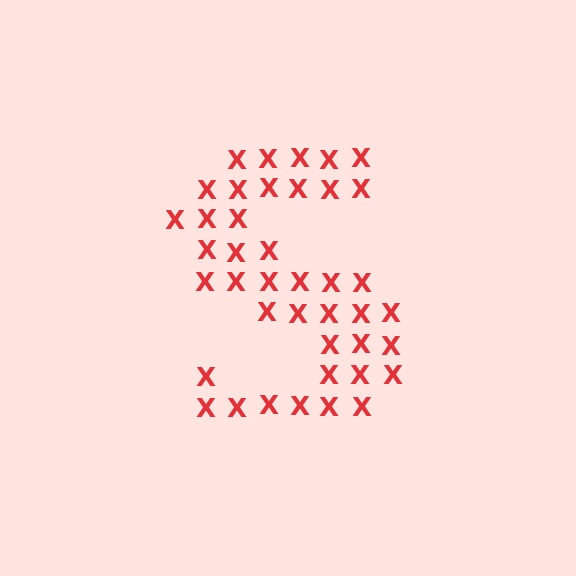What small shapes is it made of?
It is made of small letter X's.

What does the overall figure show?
The overall figure shows the letter S.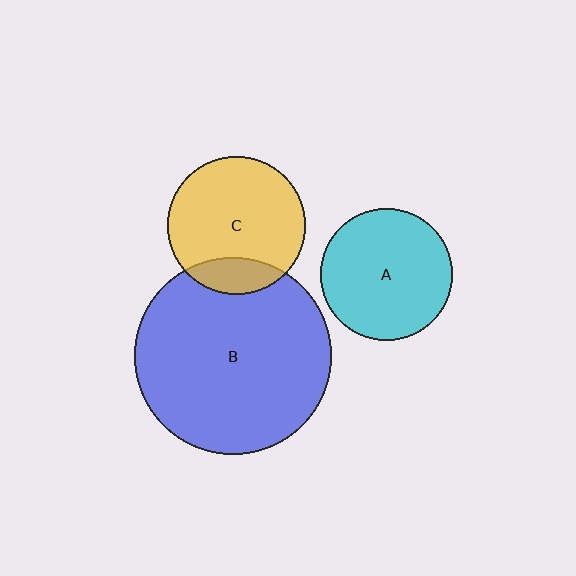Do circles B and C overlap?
Yes.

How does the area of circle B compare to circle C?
Approximately 2.0 times.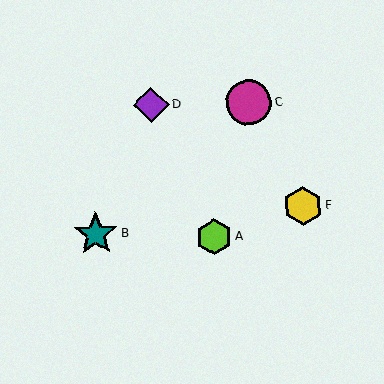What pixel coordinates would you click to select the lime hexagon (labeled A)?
Click at (214, 237) to select the lime hexagon A.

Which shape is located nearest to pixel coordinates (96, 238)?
The teal star (labeled B) at (96, 234) is nearest to that location.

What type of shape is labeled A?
Shape A is a lime hexagon.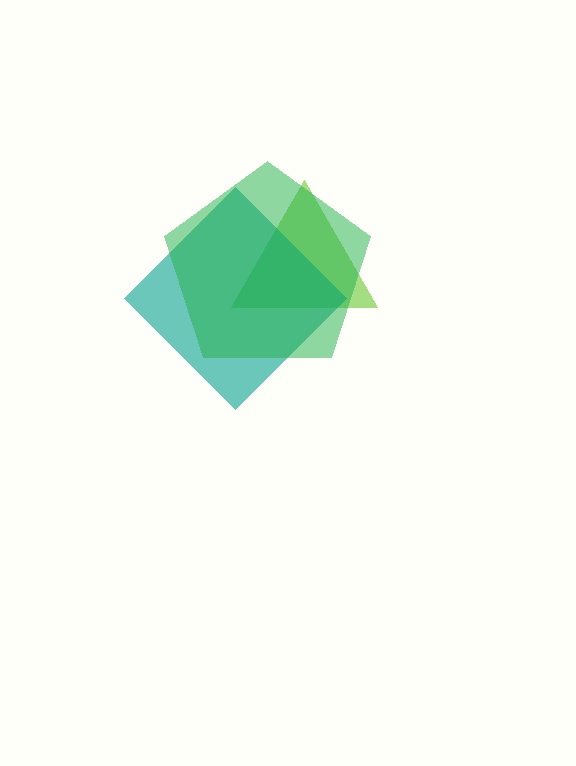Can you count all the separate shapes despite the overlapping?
Yes, there are 3 separate shapes.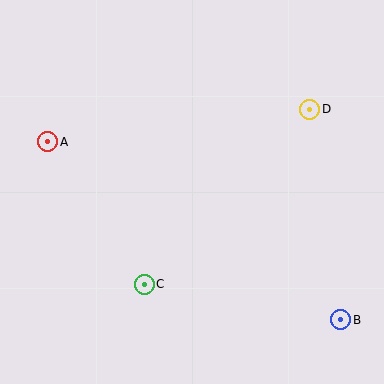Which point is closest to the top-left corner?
Point A is closest to the top-left corner.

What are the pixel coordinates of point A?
Point A is at (48, 142).